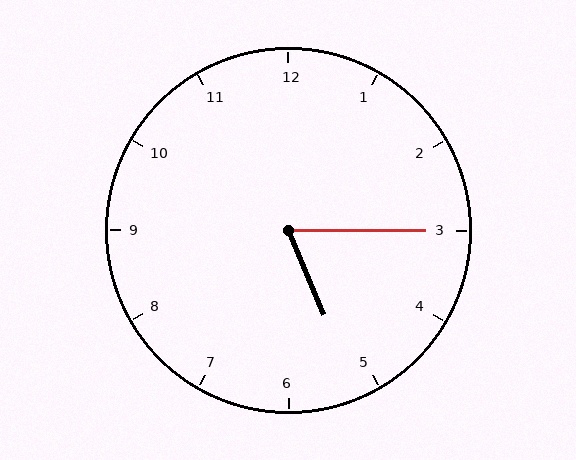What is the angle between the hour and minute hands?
Approximately 68 degrees.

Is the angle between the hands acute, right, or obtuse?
It is acute.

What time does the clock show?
5:15.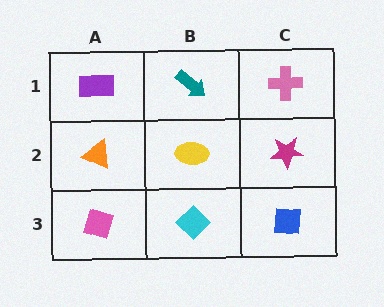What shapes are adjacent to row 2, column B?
A teal arrow (row 1, column B), a cyan diamond (row 3, column B), an orange triangle (row 2, column A), a magenta star (row 2, column C).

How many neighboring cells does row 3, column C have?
2.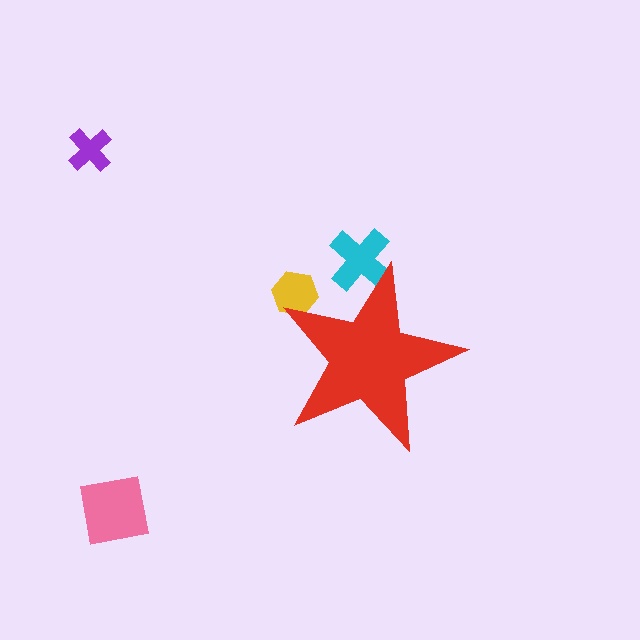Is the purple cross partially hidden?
No, the purple cross is fully visible.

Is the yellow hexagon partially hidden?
Yes, the yellow hexagon is partially hidden behind the red star.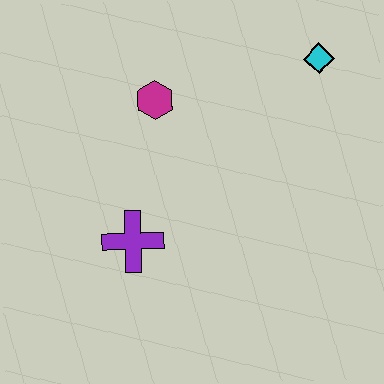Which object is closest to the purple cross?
The magenta hexagon is closest to the purple cross.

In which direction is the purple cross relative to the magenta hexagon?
The purple cross is below the magenta hexagon.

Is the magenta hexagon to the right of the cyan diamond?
No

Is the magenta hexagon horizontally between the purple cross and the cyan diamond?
Yes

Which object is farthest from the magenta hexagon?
The cyan diamond is farthest from the magenta hexagon.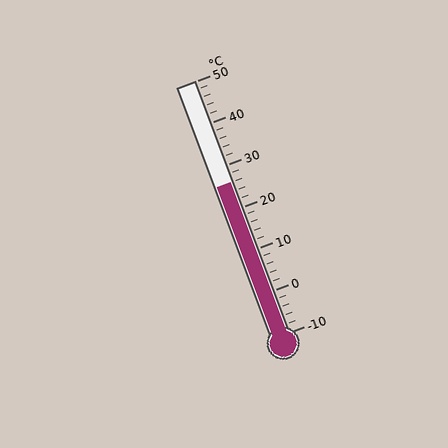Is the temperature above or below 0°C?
The temperature is above 0°C.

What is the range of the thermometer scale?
The thermometer scale ranges from -10°C to 50°C.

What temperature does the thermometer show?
The thermometer shows approximately 26°C.